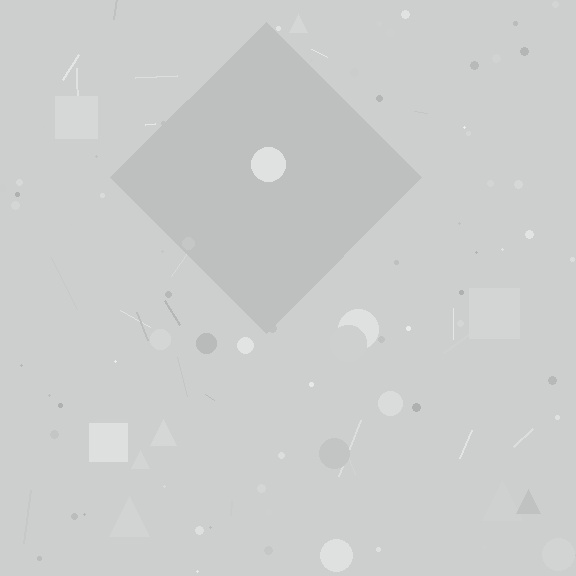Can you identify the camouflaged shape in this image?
The camouflaged shape is a diamond.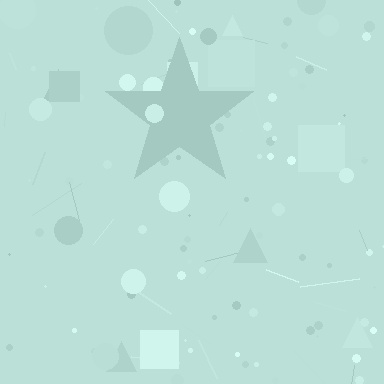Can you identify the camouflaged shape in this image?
The camouflaged shape is a star.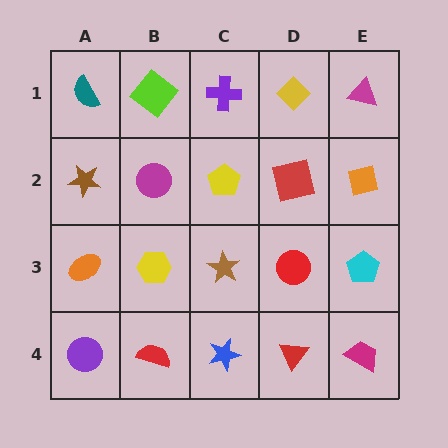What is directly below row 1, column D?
A red square.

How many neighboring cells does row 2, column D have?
4.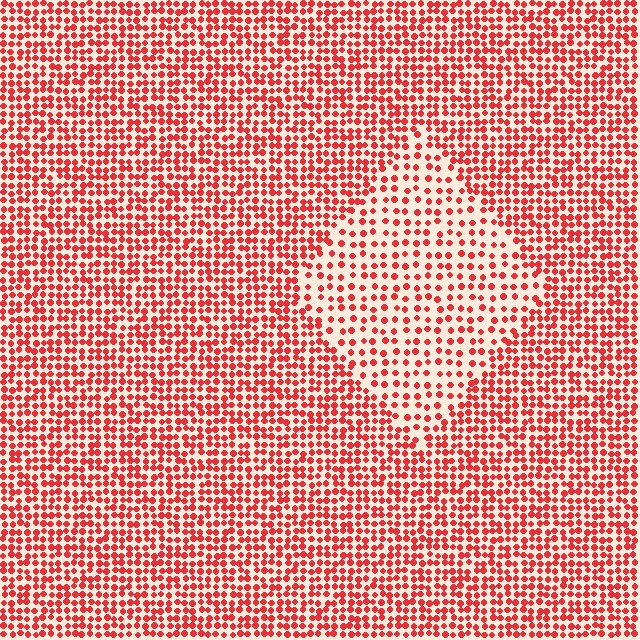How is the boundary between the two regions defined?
The boundary is defined by a change in element density (approximately 1.9x ratio). All elements are the same color, size, and shape.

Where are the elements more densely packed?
The elements are more densely packed outside the diamond boundary.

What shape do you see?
I see a diamond.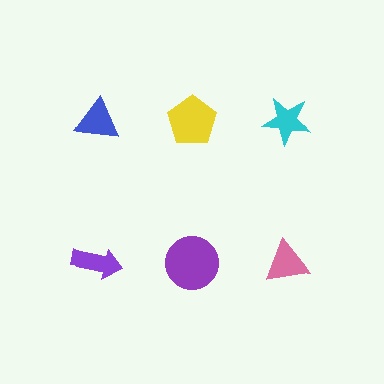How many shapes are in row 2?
3 shapes.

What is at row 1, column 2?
A yellow pentagon.